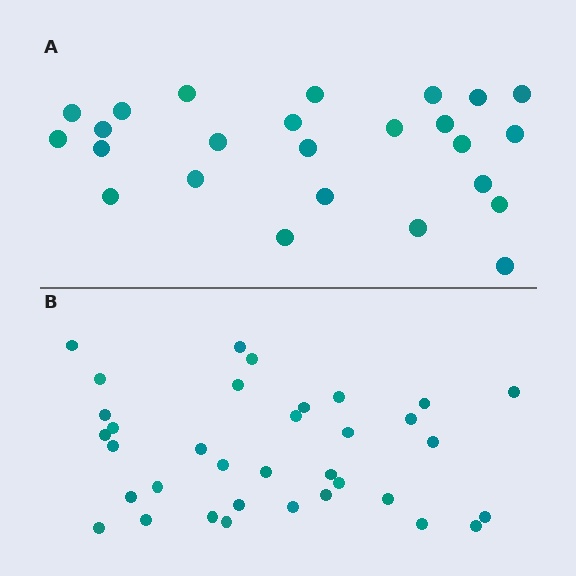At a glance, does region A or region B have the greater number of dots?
Region B (the bottom region) has more dots.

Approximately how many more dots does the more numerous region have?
Region B has roughly 10 or so more dots than region A.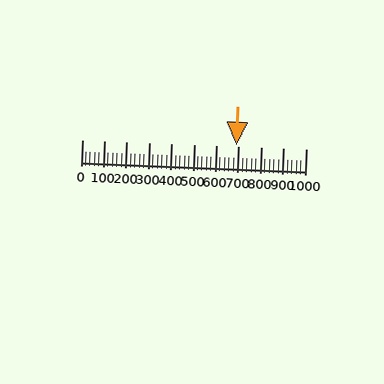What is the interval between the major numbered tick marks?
The major tick marks are spaced 100 units apart.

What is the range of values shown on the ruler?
The ruler shows values from 0 to 1000.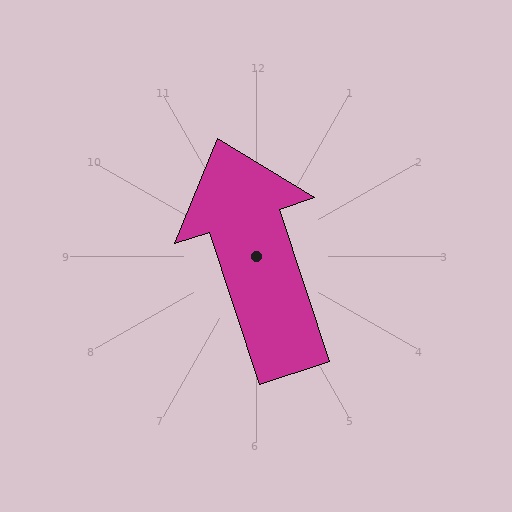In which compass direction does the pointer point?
North.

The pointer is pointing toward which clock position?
Roughly 11 o'clock.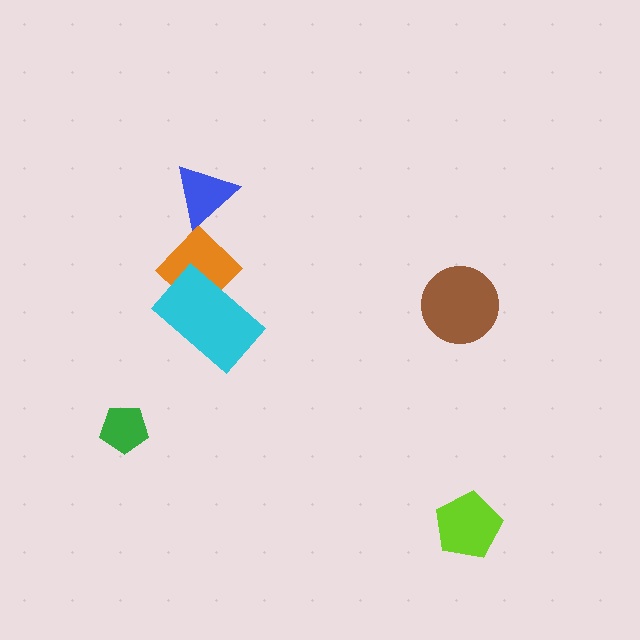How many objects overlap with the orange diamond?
1 object overlaps with the orange diamond.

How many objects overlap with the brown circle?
0 objects overlap with the brown circle.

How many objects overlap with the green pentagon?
0 objects overlap with the green pentagon.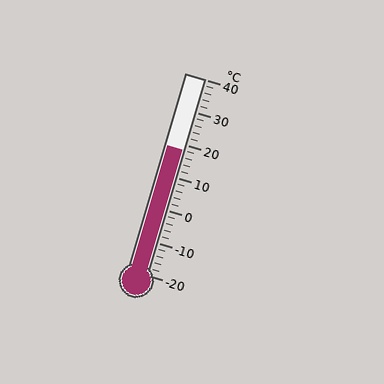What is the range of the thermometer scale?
The thermometer scale ranges from -20°C to 40°C.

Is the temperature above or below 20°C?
The temperature is below 20°C.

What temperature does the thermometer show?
The thermometer shows approximately 18°C.